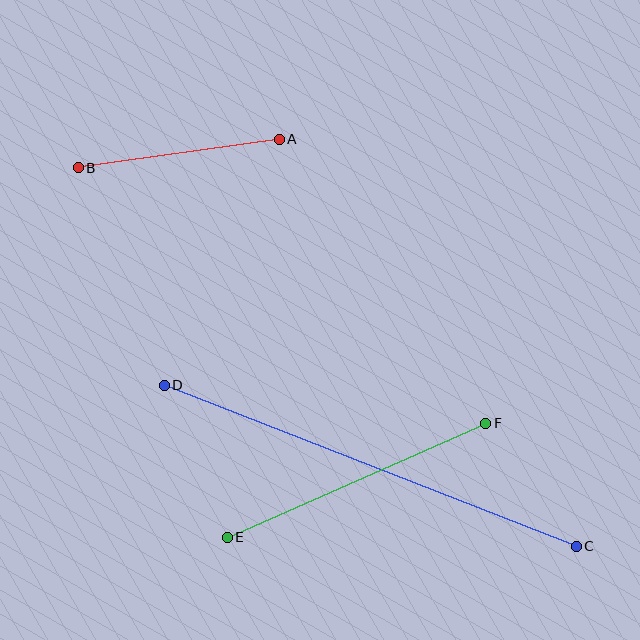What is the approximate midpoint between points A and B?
The midpoint is at approximately (179, 153) pixels.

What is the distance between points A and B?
The distance is approximately 203 pixels.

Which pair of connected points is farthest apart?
Points C and D are farthest apart.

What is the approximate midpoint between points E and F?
The midpoint is at approximately (356, 480) pixels.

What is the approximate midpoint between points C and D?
The midpoint is at approximately (370, 466) pixels.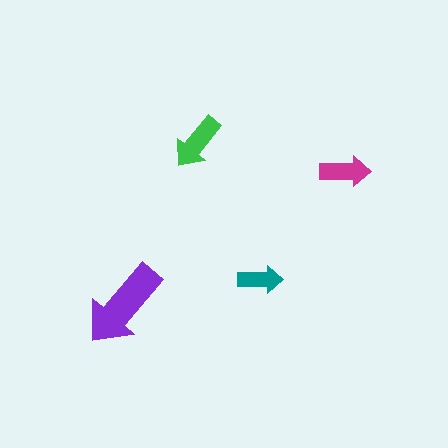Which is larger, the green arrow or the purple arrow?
The purple one.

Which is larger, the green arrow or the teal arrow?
The green one.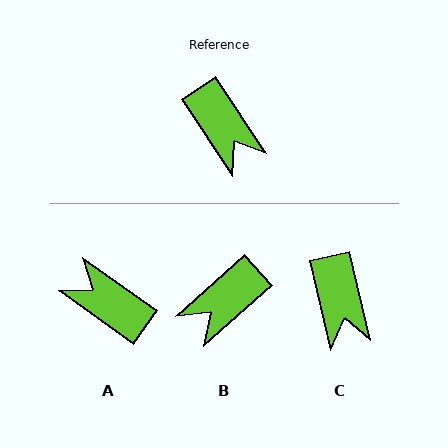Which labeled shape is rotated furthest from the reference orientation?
A, about 159 degrees away.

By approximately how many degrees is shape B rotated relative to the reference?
Approximately 81 degrees clockwise.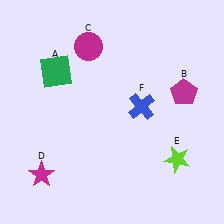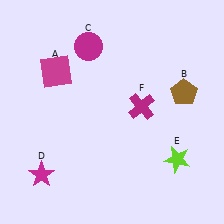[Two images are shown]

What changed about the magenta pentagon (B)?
In Image 1, B is magenta. In Image 2, it changed to brown.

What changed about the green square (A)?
In Image 1, A is green. In Image 2, it changed to magenta.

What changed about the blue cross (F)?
In Image 1, F is blue. In Image 2, it changed to magenta.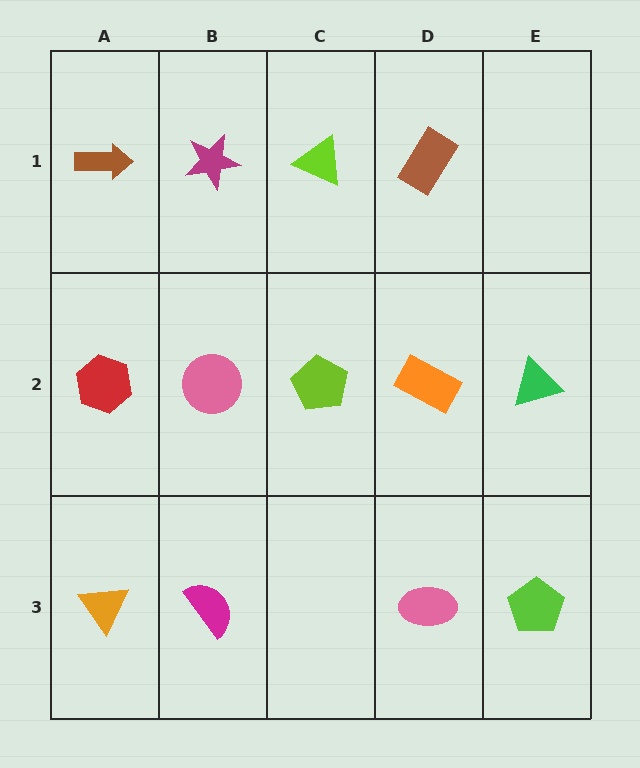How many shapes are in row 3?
4 shapes.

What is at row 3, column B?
A magenta semicircle.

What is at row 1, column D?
A brown rectangle.